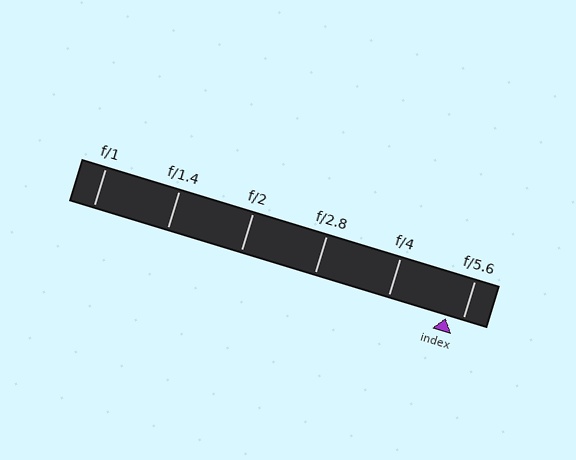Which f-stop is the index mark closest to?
The index mark is closest to f/5.6.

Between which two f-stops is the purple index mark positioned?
The index mark is between f/4 and f/5.6.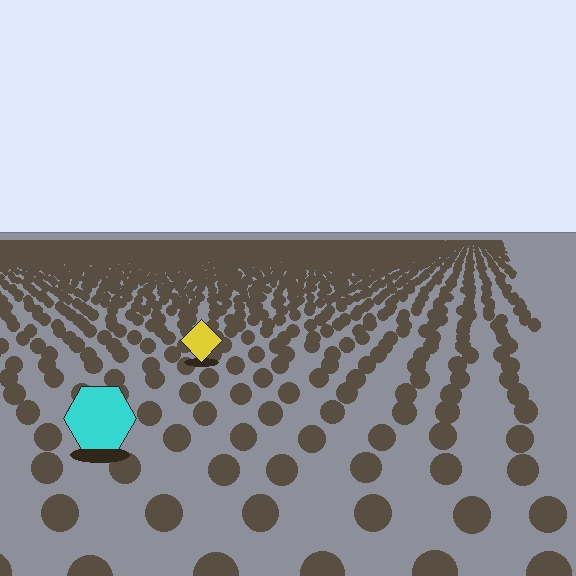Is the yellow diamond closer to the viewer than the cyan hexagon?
No. The cyan hexagon is closer — you can tell from the texture gradient: the ground texture is coarser near it.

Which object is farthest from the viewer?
The yellow diamond is farthest from the viewer. It appears smaller and the ground texture around it is denser.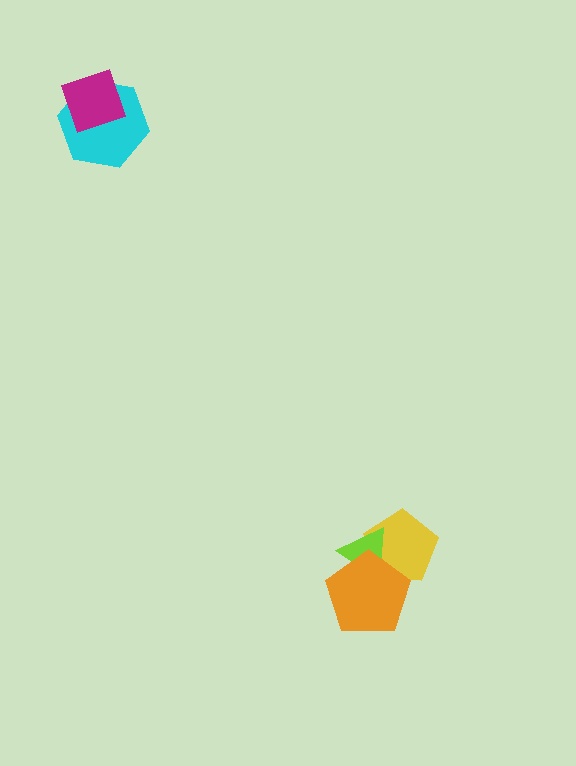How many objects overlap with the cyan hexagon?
1 object overlaps with the cyan hexagon.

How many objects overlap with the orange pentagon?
2 objects overlap with the orange pentagon.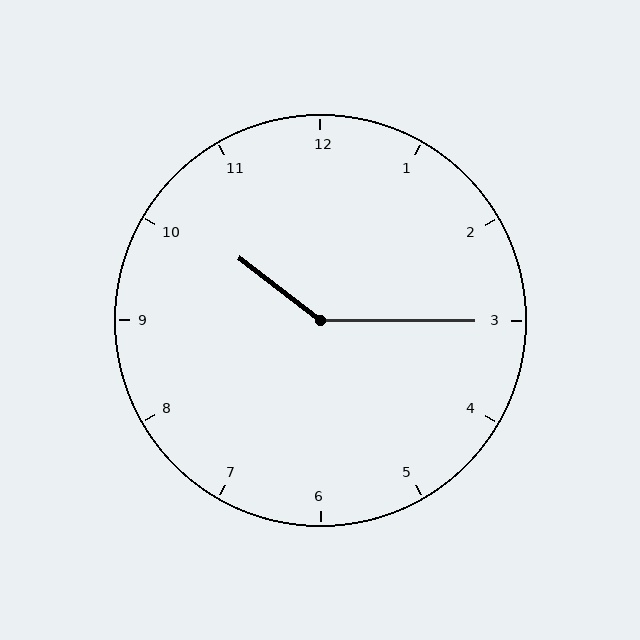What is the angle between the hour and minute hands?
Approximately 142 degrees.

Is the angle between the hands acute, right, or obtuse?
It is obtuse.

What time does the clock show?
10:15.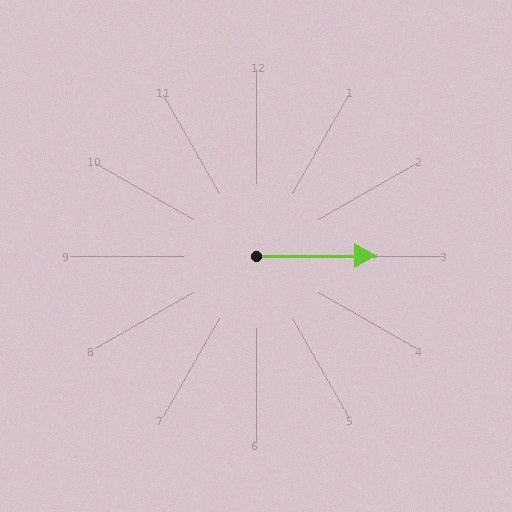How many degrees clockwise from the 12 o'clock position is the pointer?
Approximately 90 degrees.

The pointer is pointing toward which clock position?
Roughly 3 o'clock.